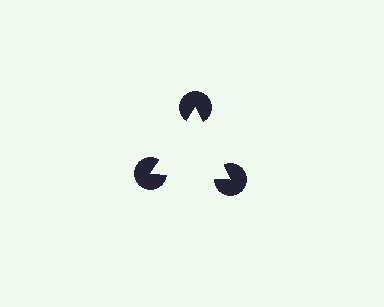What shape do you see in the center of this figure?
An illusory triangle — its edges are inferred from the aligned wedge cuts in the pac-man discs, not physically drawn.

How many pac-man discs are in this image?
There are 3 — one at each vertex of the illusory triangle.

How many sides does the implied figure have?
3 sides.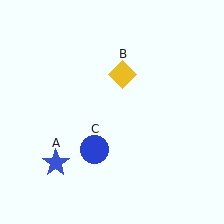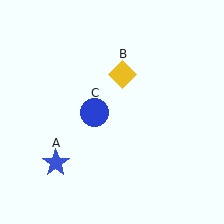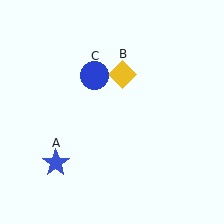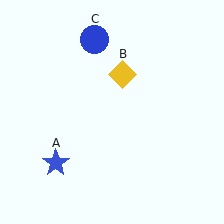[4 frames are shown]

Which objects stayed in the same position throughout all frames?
Blue star (object A) and yellow diamond (object B) remained stationary.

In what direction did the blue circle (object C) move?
The blue circle (object C) moved up.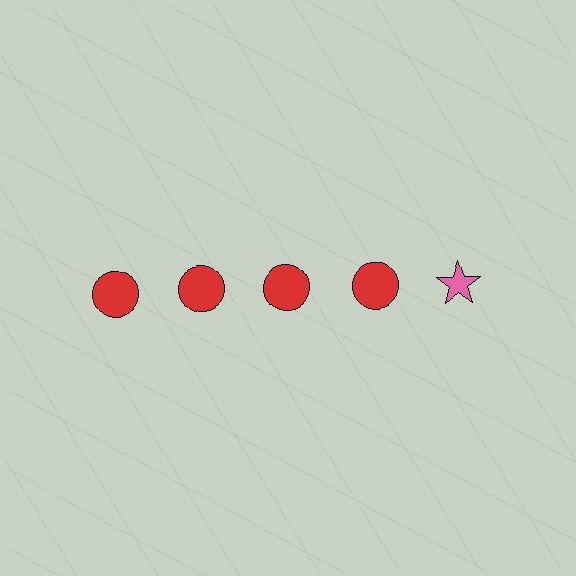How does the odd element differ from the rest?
It differs in both color (pink instead of red) and shape (star instead of circle).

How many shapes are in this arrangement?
There are 5 shapes arranged in a grid pattern.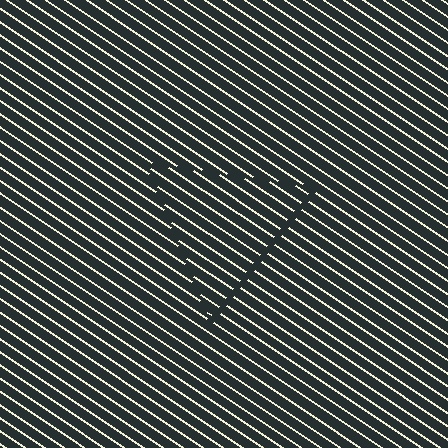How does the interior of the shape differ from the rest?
The interior of the shape contains the same grating, shifted by half a period — the contour is defined by the phase discontinuity where line-ends from the inner and outer gratings abut.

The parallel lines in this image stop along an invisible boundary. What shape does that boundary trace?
An illusory triangle. The interior of the shape contains the same grating, shifted by half a period — the contour is defined by the phase discontinuity where line-ends from the inner and outer gratings abut.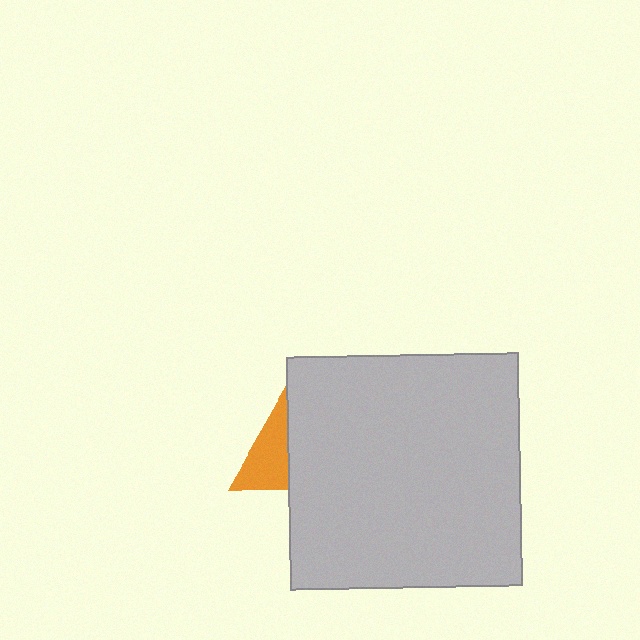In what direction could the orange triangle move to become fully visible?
The orange triangle could move left. That would shift it out from behind the light gray square entirely.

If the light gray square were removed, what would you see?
You would see the complete orange triangle.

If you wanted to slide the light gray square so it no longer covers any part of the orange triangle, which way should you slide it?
Slide it right — that is the most direct way to separate the two shapes.